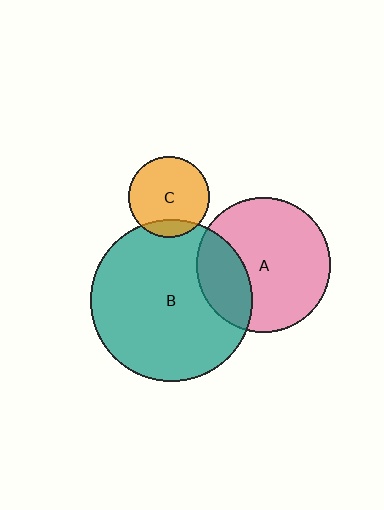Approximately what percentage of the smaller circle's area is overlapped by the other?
Approximately 25%.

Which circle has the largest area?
Circle B (teal).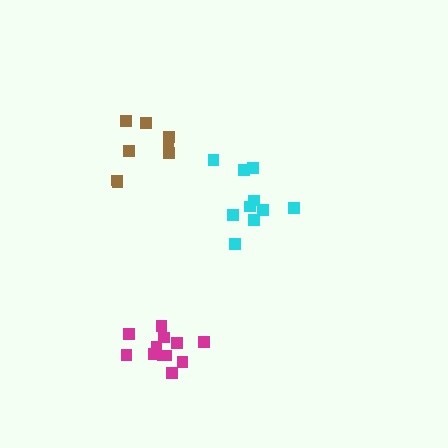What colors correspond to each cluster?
The clusters are colored: brown, magenta, cyan.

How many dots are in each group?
Group 1: 8 dots, Group 2: 12 dots, Group 3: 10 dots (30 total).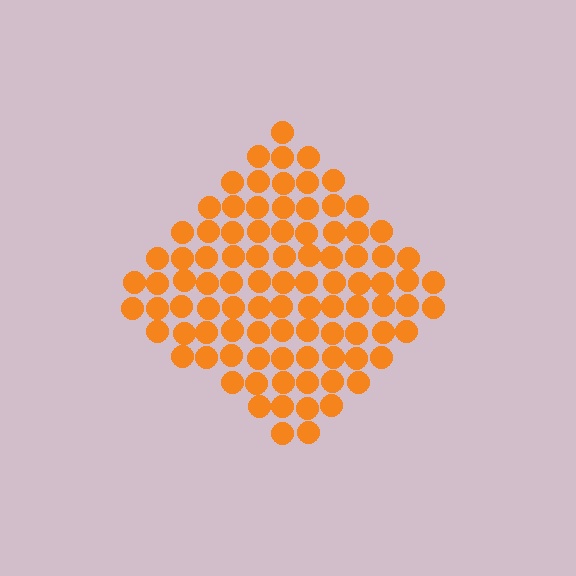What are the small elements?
The small elements are circles.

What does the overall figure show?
The overall figure shows a diamond.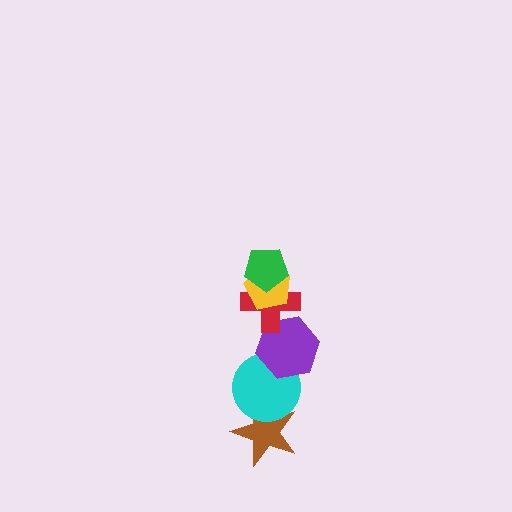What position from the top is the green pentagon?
The green pentagon is 1st from the top.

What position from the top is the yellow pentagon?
The yellow pentagon is 2nd from the top.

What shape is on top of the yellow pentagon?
The green pentagon is on top of the yellow pentagon.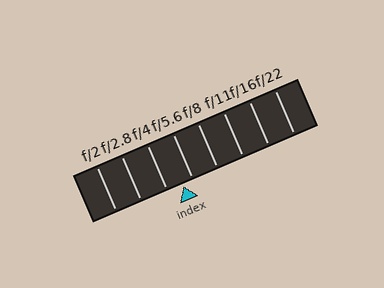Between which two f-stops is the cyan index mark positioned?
The index mark is between f/4 and f/5.6.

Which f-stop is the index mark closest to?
The index mark is closest to f/5.6.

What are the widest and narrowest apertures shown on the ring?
The widest aperture shown is f/2 and the narrowest is f/22.